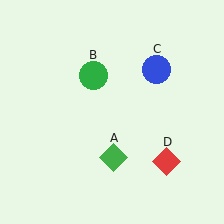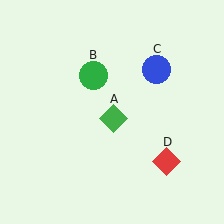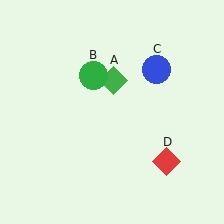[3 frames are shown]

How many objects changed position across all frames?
1 object changed position: green diamond (object A).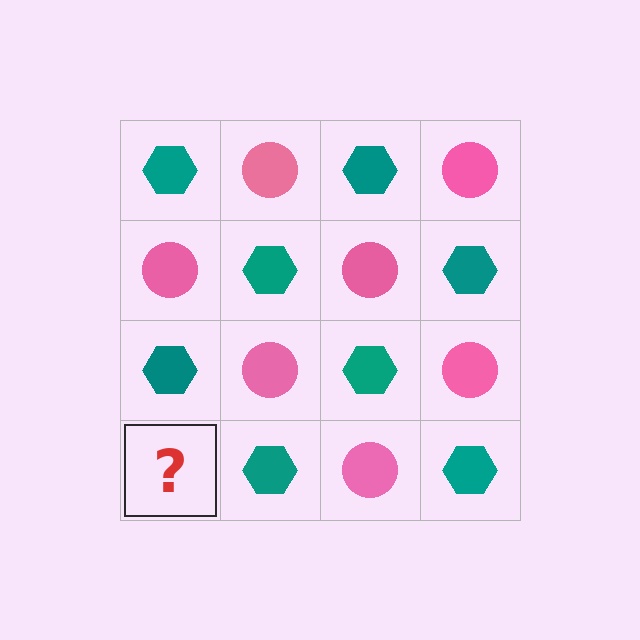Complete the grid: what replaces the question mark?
The question mark should be replaced with a pink circle.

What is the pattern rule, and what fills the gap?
The rule is that it alternates teal hexagon and pink circle in a checkerboard pattern. The gap should be filled with a pink circle.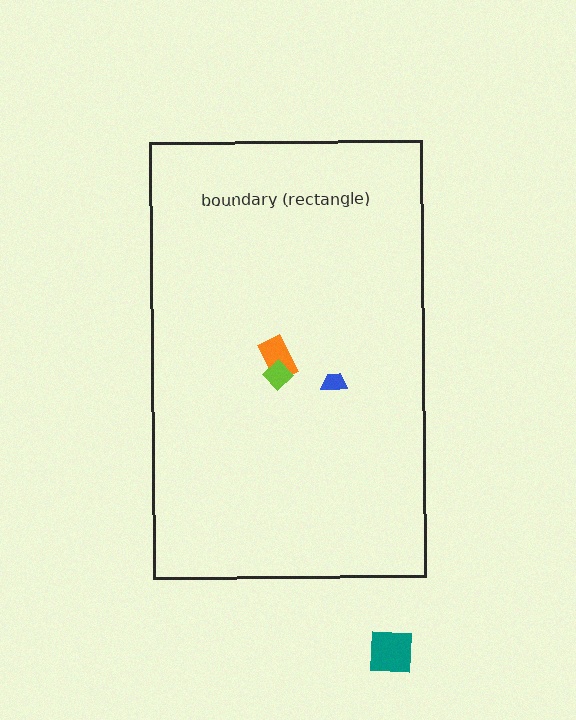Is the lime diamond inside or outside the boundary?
Inside.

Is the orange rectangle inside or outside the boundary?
Inside.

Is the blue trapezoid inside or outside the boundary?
Inside.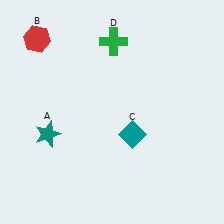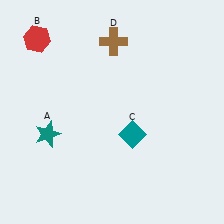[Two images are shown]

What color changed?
The cross (D) changed from green in Image 1 to brown in Image 2.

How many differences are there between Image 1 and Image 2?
There is 1 difference between the two images.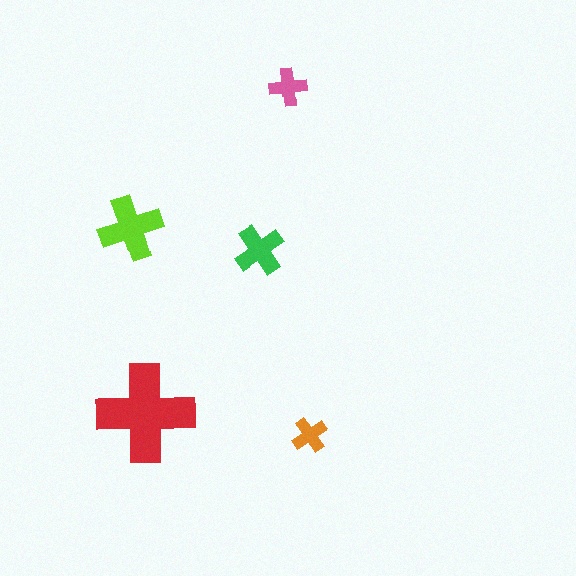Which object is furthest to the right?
The orange cross is rightmost.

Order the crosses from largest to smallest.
the red one, the lime one, the green one, the pink one, the orange one.